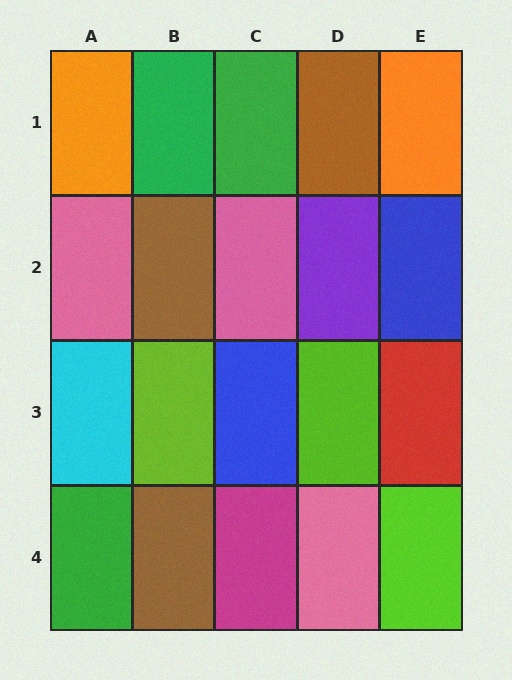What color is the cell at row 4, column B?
Brown.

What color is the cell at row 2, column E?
Blue.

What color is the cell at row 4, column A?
Green.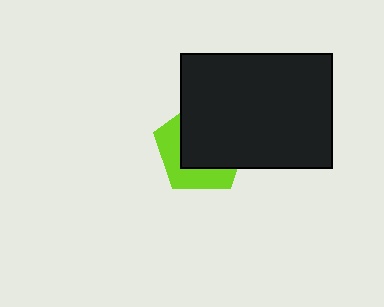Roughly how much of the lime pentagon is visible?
A small part of it is visible (roughly 38%).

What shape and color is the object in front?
The object in front is a black rectangle.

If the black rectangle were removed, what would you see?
You would see the complete lime pentagon.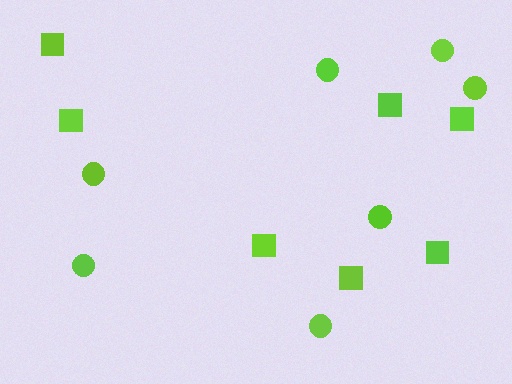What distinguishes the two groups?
There are 2 groups: one group of squares (7) and one group of circles (7).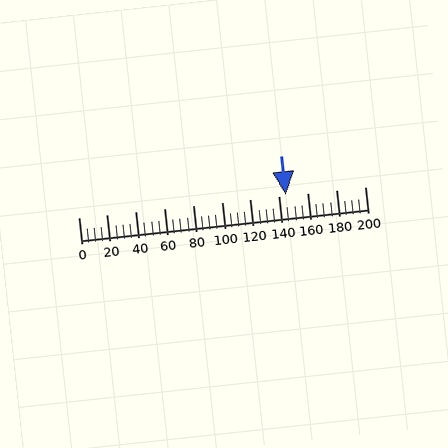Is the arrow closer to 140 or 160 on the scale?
The arrow is closer to 140.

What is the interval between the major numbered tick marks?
The major tick marks are spaced 20 units apart.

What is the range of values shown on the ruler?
The ruler shows values from 0 to 200.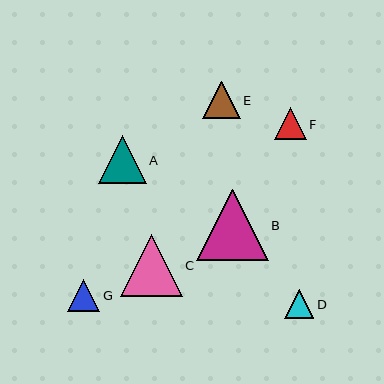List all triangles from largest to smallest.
From largest to smallest: B, C, A, E, F, G, D.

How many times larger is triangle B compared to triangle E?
Triangle B is approximately 1.9 times the size of triangle E.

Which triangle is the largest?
Triangle B is the largest with a size of approximately 71 pixels.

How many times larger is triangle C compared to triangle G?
Triangle C is approximately 2.0 times the size of triangle G.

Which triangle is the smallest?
Triangle D is the smallest with a size of approximately 29 pixels.